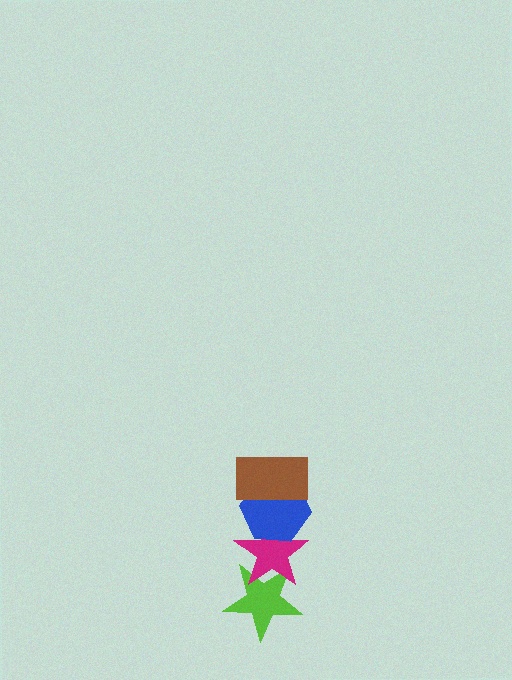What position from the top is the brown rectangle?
The brown rectangle is 1st from the top.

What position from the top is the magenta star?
The magenta star is 3rd from the top.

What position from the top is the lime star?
The lime star is 4th from the top.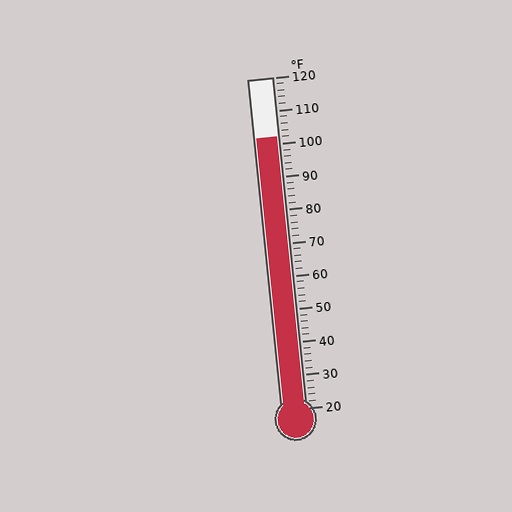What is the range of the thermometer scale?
The thermometer scale ranges from 20°F to 120°F.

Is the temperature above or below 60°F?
The temperature is above 60°F.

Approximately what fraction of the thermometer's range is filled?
The thermometer is filled to approximately 80% of its range.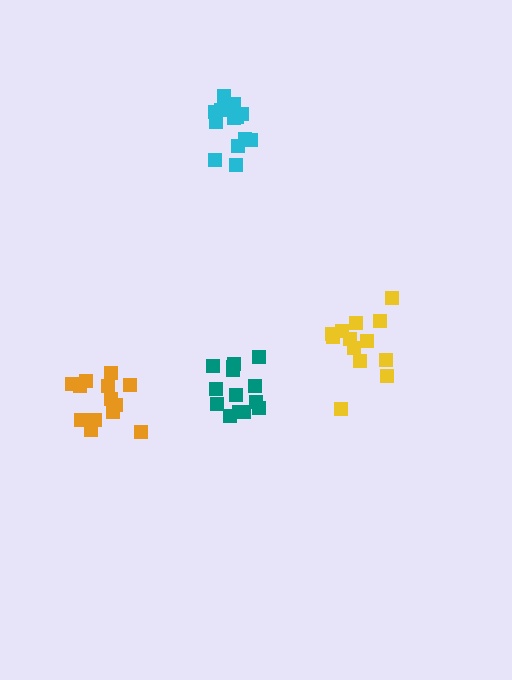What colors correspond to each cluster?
The clusters are colored: orange, yellow, teal, cyan.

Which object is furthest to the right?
The yellow cluster is rightmost.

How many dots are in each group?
Group 1: 13 dots, Group 2: 13 dots, Group 3: 14 dots, Group 4: 13 dots (53 total).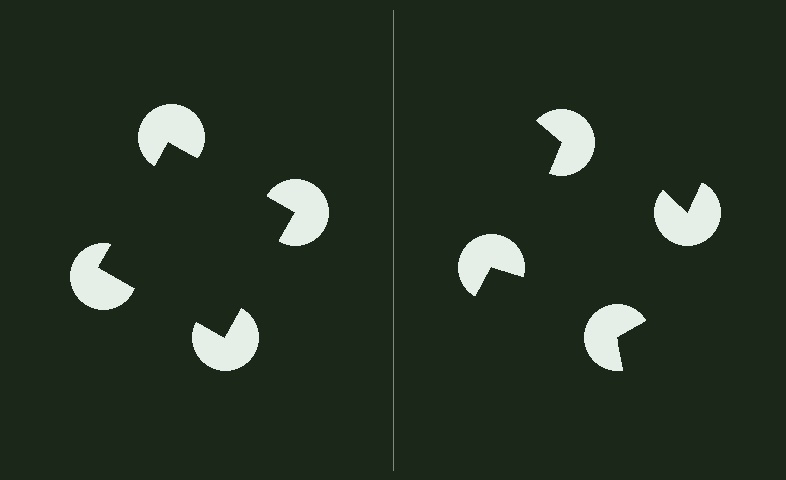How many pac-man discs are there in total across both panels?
8 — 4 on each side.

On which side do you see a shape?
An illusory square appears on the left side. On the right side the wedge cuts are rotated, so no coherent shape forms.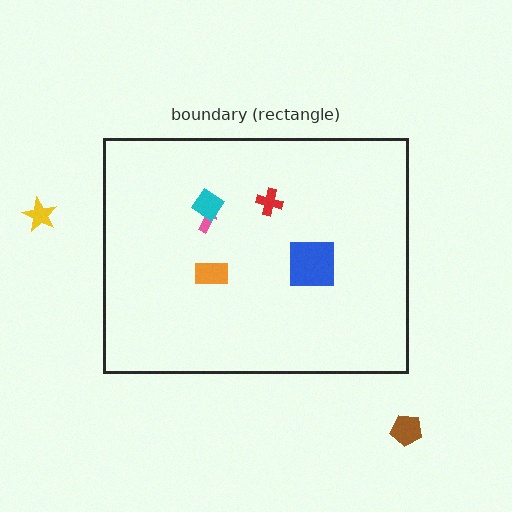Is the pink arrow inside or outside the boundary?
Inside.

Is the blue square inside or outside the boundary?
Inside.